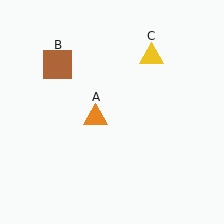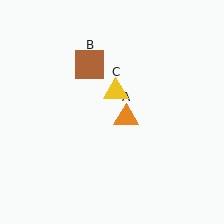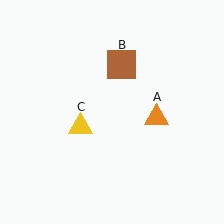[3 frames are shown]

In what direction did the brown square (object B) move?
The brown square (object B) moved right.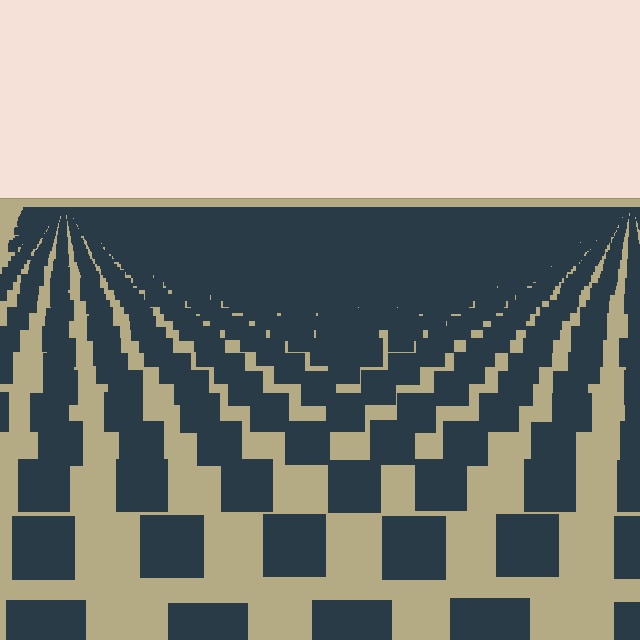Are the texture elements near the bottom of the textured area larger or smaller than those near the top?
Larger. Near the bottom, elements are closer to the viewer and appear at a bigger on-screen size.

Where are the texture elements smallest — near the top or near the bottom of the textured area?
Near the top.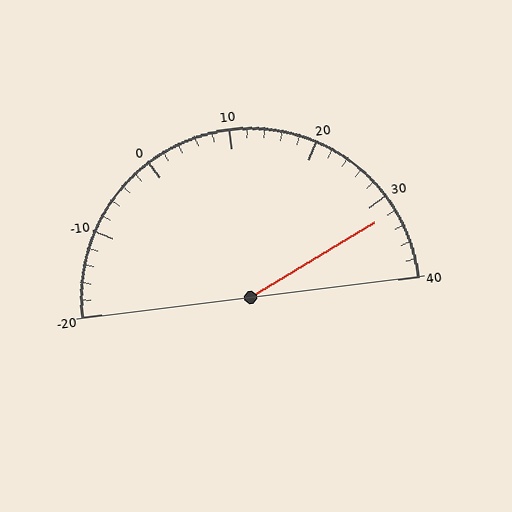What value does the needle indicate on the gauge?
The needle indicates approximately 32.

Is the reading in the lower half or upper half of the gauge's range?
The reading is in the upper half of the range (-20 to 40).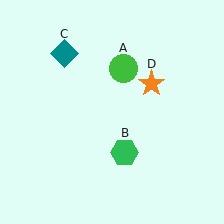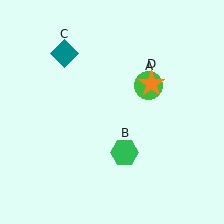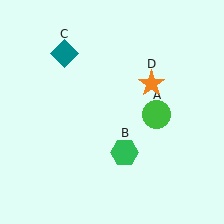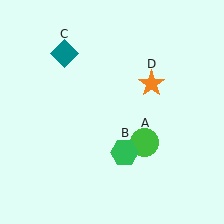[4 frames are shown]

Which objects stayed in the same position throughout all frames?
Green hexagon (object B) and teal diamond (object C) and orange star (object D) remained stationary.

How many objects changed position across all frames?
1 object changed position: green circle (object A).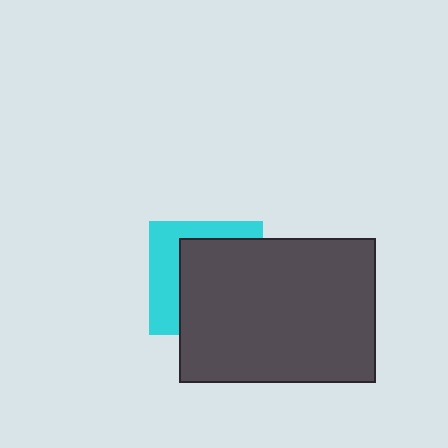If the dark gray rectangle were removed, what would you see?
You would see the complete cyan square.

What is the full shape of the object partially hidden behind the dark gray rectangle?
The partially hidden object is a cyan square.